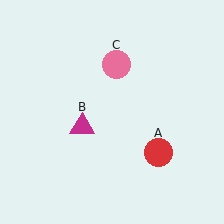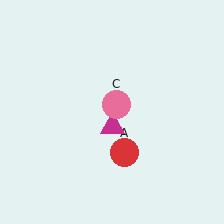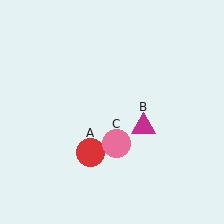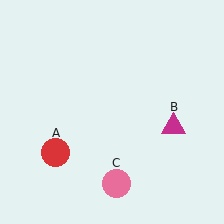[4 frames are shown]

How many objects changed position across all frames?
3 objects changed position: red circle (object A), magenta triangle (object B), pink circle (object C).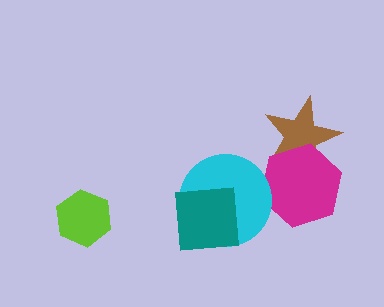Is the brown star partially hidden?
Yes, it is partially covered by another shape.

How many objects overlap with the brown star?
1 object overlaps with the brown star.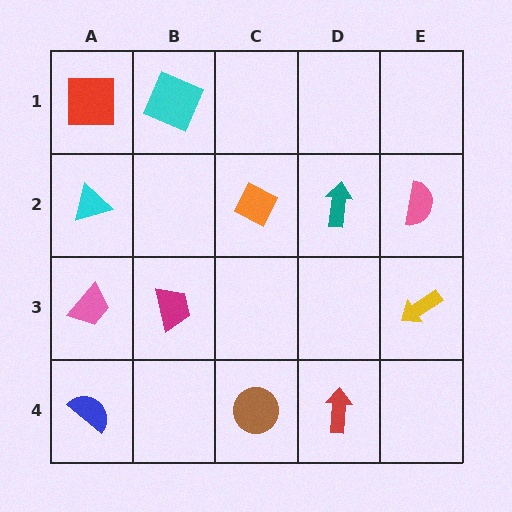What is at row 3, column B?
A magenta trapezoid.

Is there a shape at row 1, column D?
No, that cell is empty.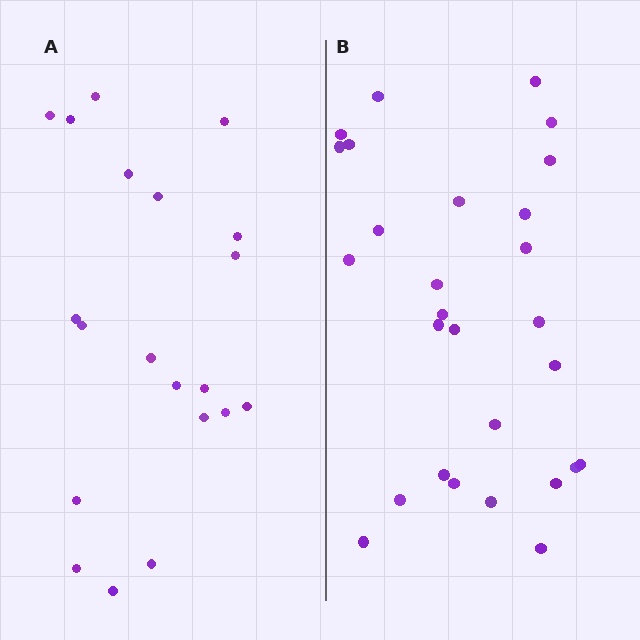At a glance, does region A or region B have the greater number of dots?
Region B (the right region) has more dots.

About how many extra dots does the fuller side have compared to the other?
Region B has roughly 8 or so more dots than region A.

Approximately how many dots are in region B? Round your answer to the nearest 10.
About 30 dots. (The exact count is 28, which rounds to 30.)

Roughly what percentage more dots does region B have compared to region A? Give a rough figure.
About 40% more.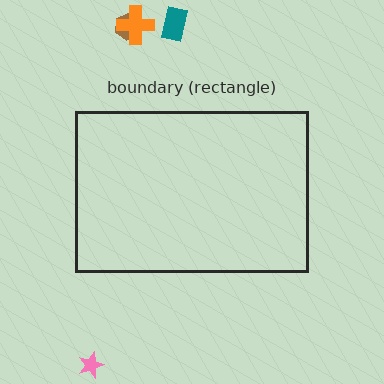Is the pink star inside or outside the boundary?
Outside.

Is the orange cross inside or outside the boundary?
Outside.